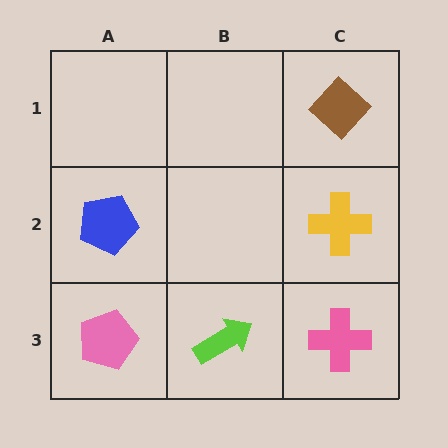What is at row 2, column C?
A yellow cross.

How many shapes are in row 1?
1 shape.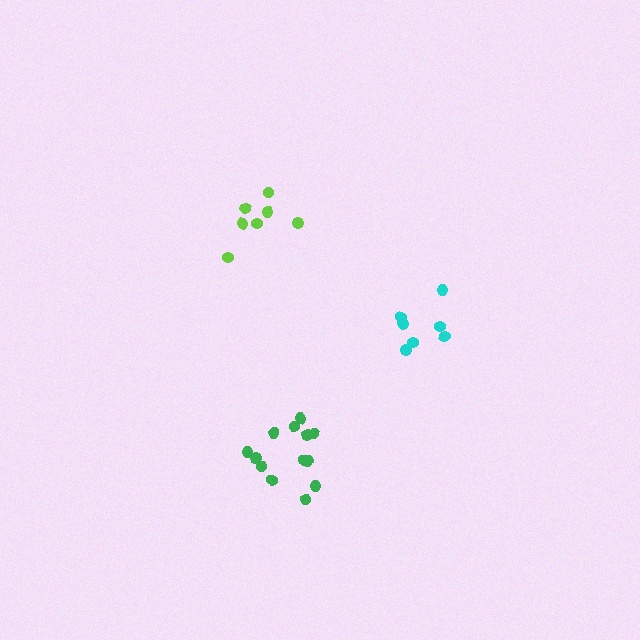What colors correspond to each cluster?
The clusters are colored: lime, green, cyan.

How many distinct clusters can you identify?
There are 3 distinct clusters.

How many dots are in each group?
Group 1: 7 dots, Group 2: 13 dots, Group 3: 7 dots (27 total).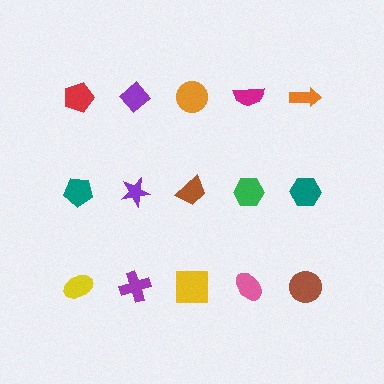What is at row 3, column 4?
A pink ellipse.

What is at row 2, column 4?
A green hexagon.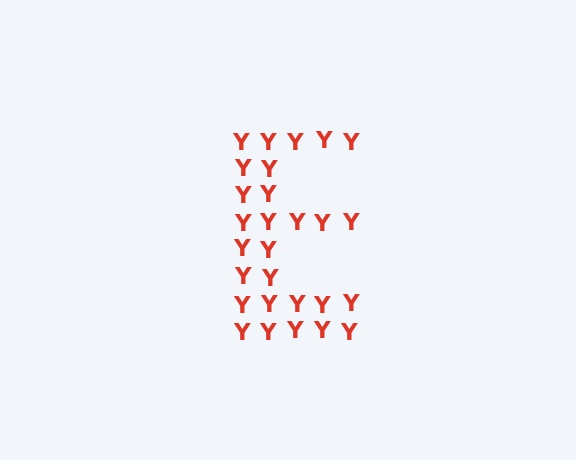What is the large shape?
The large shape is the letter E.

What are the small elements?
The small elements are letter Y's.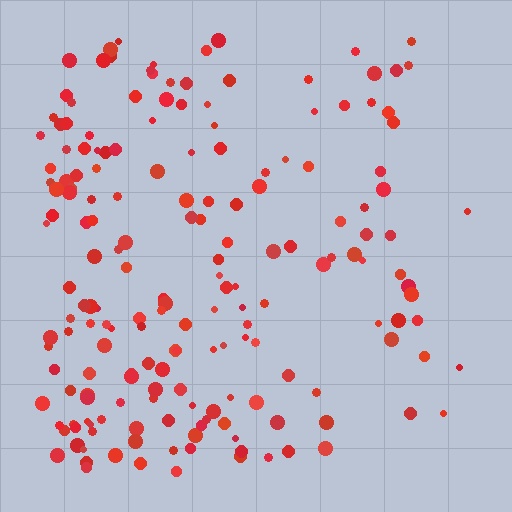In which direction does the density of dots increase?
From right to left, with the left side densest.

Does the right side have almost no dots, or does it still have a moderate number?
Still a moderate number, just noticeably fewer than the left.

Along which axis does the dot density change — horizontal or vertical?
Horizontal.